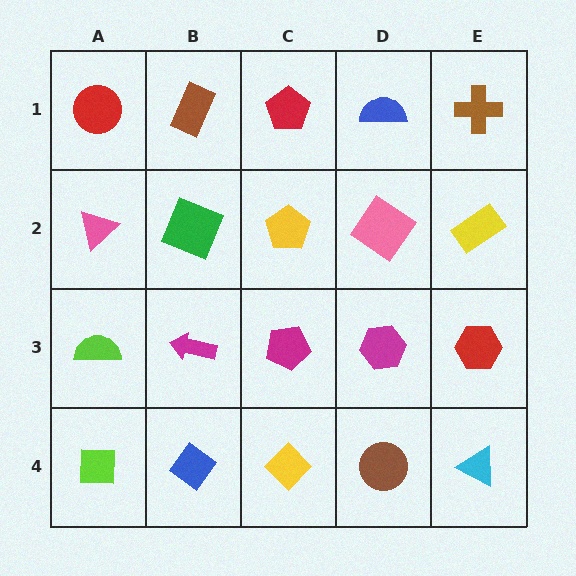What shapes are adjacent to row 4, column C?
A magenta pentagon (row 3, column C), a blue diamond (row 4, column B), a brown circle (row 4, column D).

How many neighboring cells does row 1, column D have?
3.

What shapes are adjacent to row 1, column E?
A yellow rectangle (row 2, column E), a blue semicircle (row 1, column D).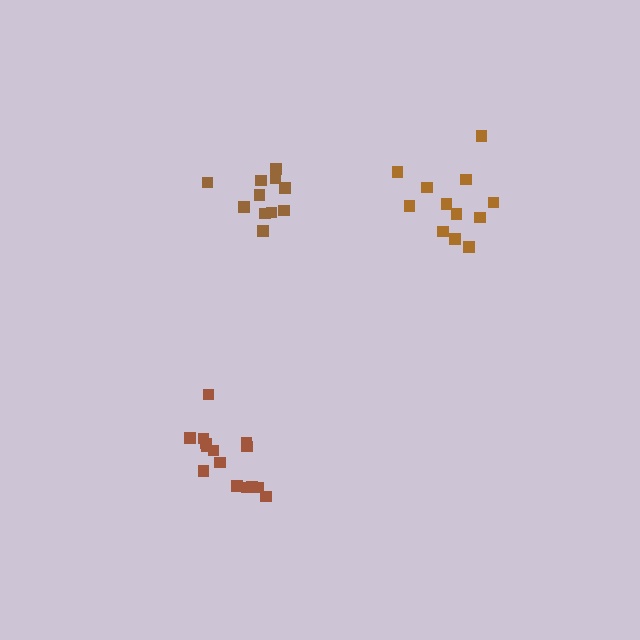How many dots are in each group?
Group 1: 12 dots, Group 2: 15 dots, Group 3: 12 dots (39 total).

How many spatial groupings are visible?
There are 3 spatial groupings.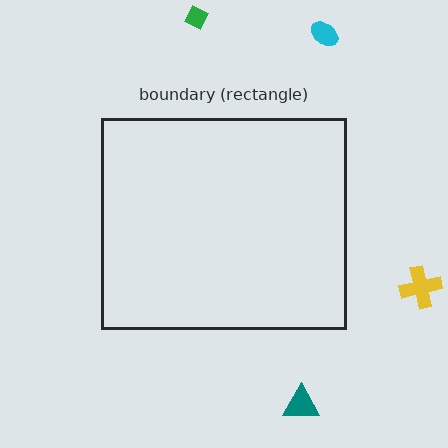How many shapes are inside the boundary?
0 inside, 4 outside.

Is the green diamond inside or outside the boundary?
Outside.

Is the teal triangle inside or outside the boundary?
Outside.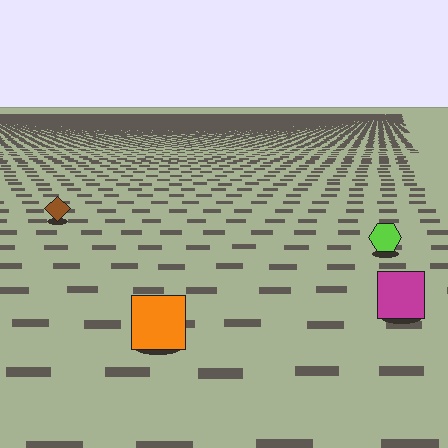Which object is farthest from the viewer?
The brown diamond is farthest from the viewer. It appears smaller and the ground texture around it is denser.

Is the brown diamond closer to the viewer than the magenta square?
No. The magenta square is closer — you can tell from the texture gradient: the ground texture is coarser near it.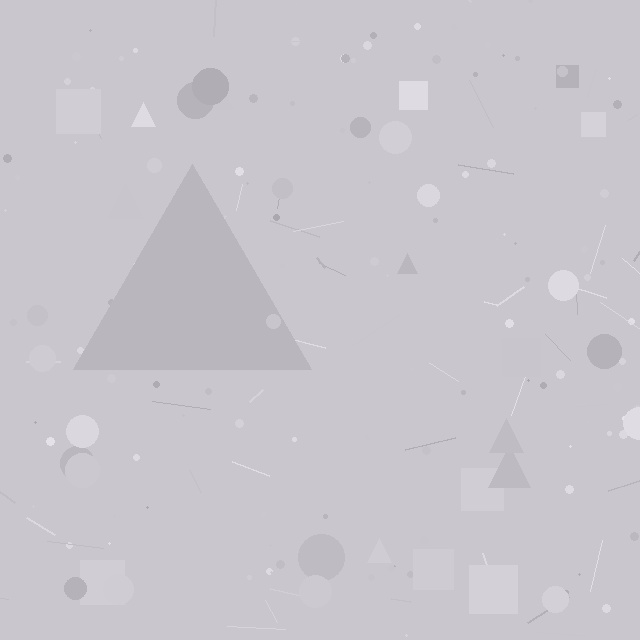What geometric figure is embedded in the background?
A triangle is embedded in the background.